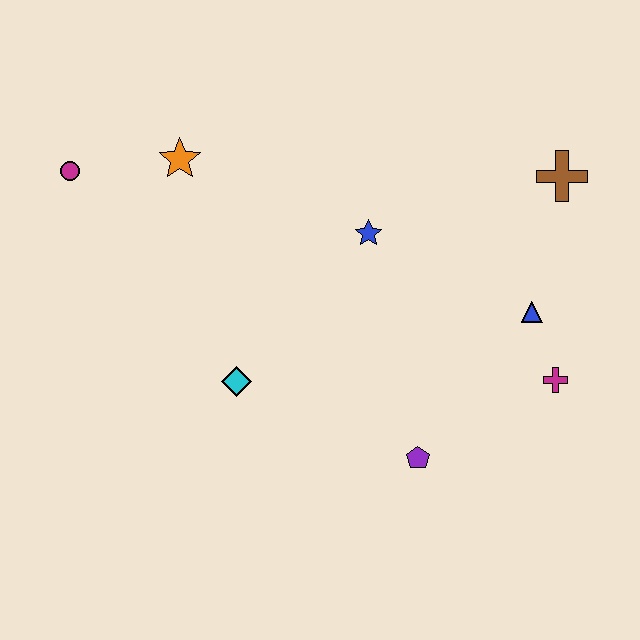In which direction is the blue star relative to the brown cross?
The blue star is to the left of the brown cross.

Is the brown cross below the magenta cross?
No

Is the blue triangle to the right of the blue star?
Yes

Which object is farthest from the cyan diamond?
The brown cross is farthest from the cyan diamond.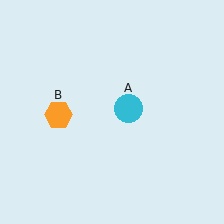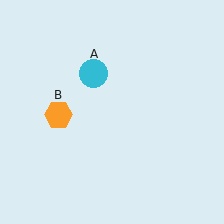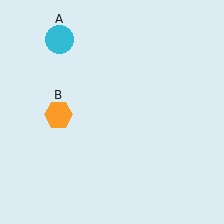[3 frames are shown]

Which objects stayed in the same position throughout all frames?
Orange hexagon (object B) remained stationary.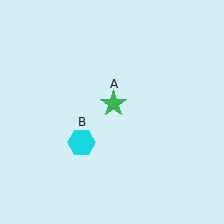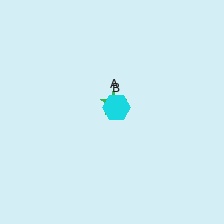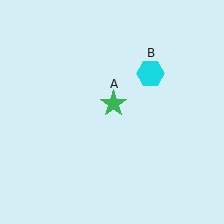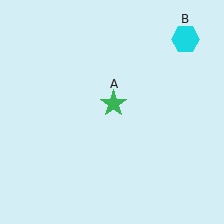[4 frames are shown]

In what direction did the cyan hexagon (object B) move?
The cyan hexagon (object B) moved up and to the right.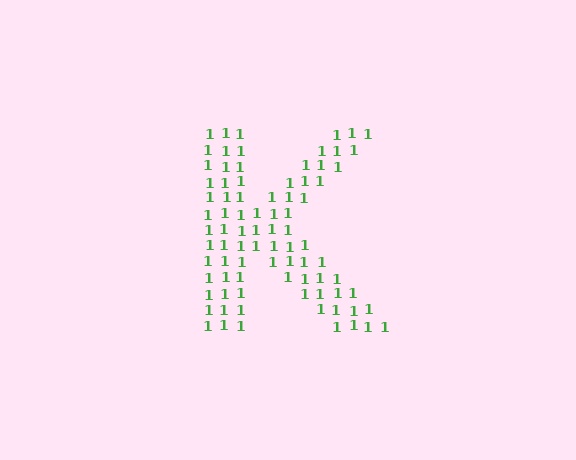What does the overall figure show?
The overall figure shows the letter K.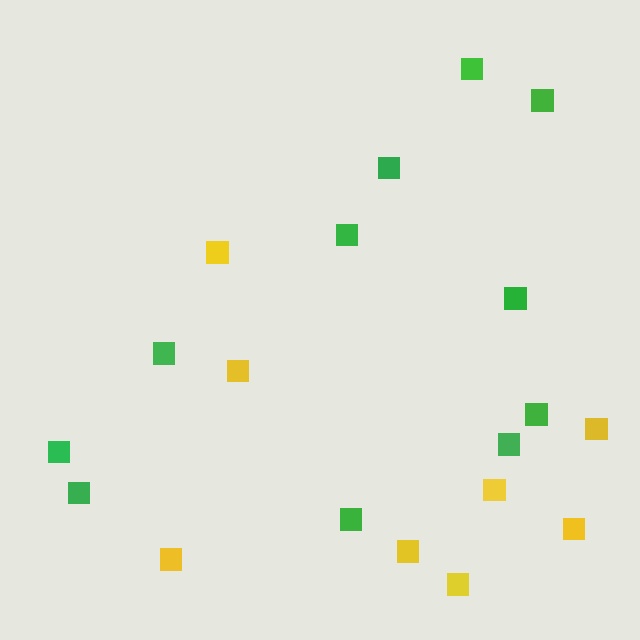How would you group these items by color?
There are 2 groups: one group of yellow squares (8) and one group of green squares (11).